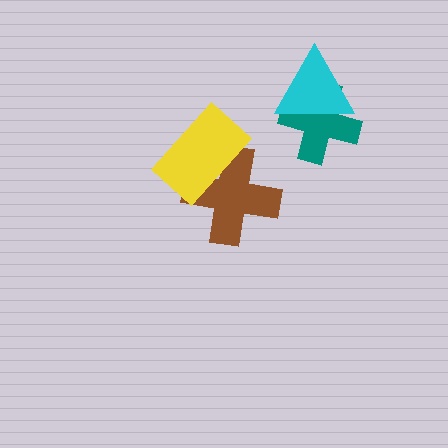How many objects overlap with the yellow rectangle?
1 object overlaps with the yellow rectangle.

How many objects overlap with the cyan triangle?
1 object overlaps with the cyan triangle.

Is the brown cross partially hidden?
Yes, it is partially covered by another shape.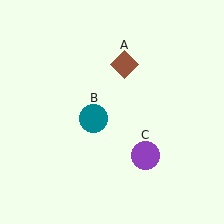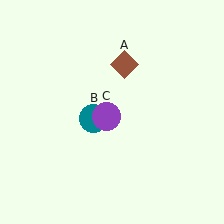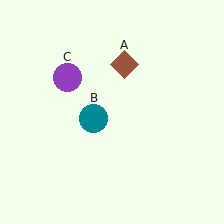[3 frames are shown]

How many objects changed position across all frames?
1 object changed position: purple circle (object C).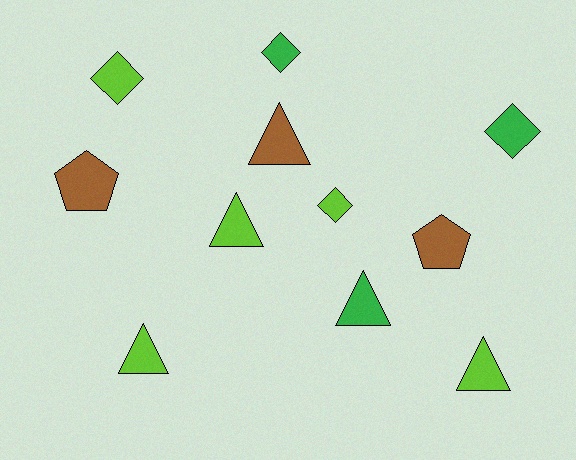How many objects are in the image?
There are 11 objects.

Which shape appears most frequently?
Triangle, with 5 objects.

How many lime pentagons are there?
There are no lime pentagons.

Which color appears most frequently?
Lime, with 5 objects.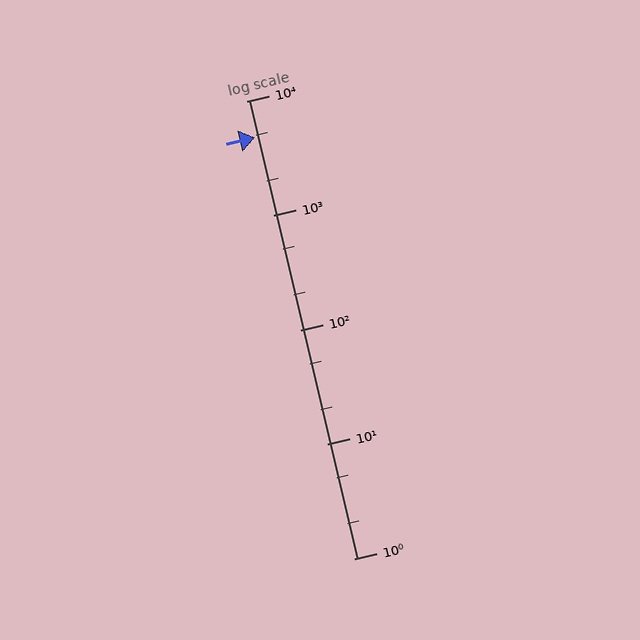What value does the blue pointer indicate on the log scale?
The pointer indicates approximately 4800.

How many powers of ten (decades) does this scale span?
The scale spans 4 decades, from 1 to 10000.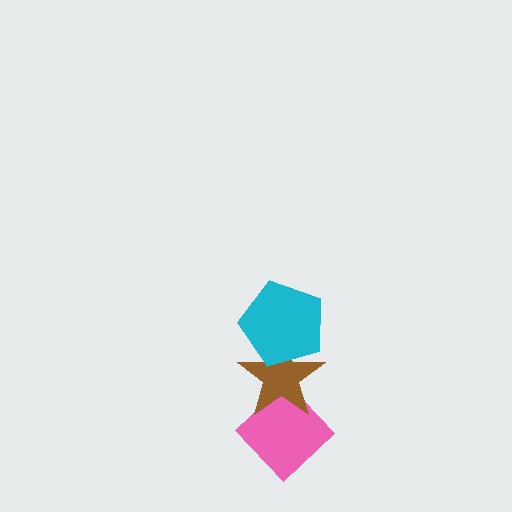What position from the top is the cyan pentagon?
The cyan pentagon is 1st from the top.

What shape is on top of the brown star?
The cyan pentagon is on top of the brown star.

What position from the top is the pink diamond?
The pink diamond is 3rd from the top.